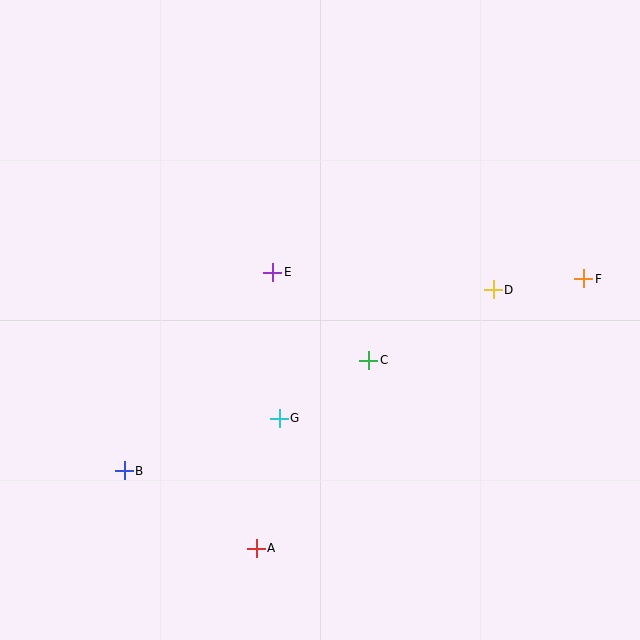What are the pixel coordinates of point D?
Point D is at (493, 290).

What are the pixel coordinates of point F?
Point F is at (584, 279).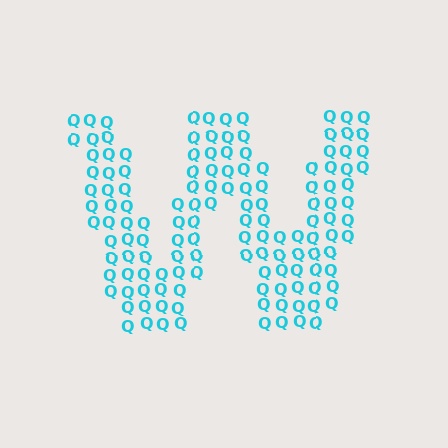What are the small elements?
The small elements are letter Q's.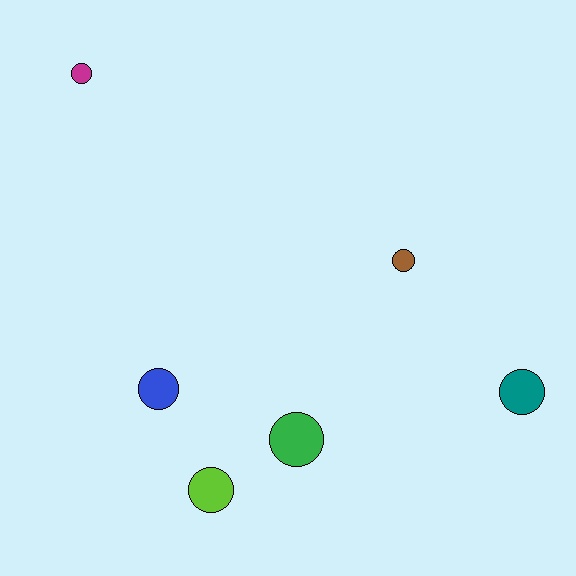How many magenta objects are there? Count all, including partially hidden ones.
There is 1 magenta object.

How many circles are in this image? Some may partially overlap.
There are 6 circles.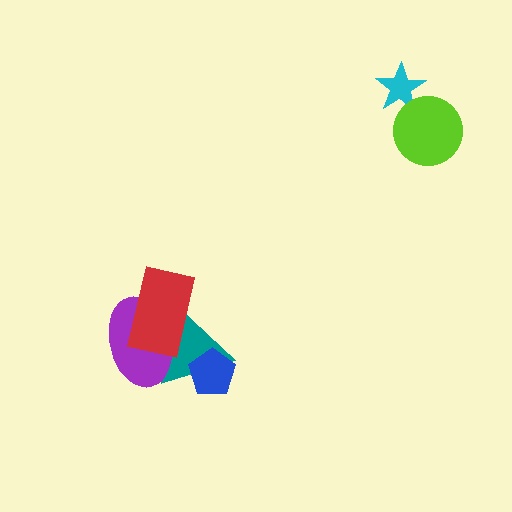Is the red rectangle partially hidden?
No, no other shape covers it.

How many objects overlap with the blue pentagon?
1 object overlaps with the blue pentagon.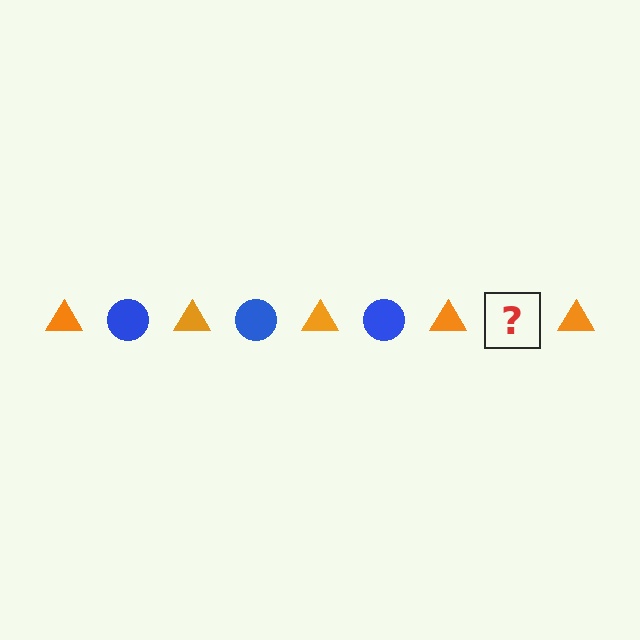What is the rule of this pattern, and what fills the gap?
The rule is that the pattern alternates between orange triangle and blue circle. The gap should be filled with a blue circle.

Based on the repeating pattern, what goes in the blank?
The blank should be a blue circle.